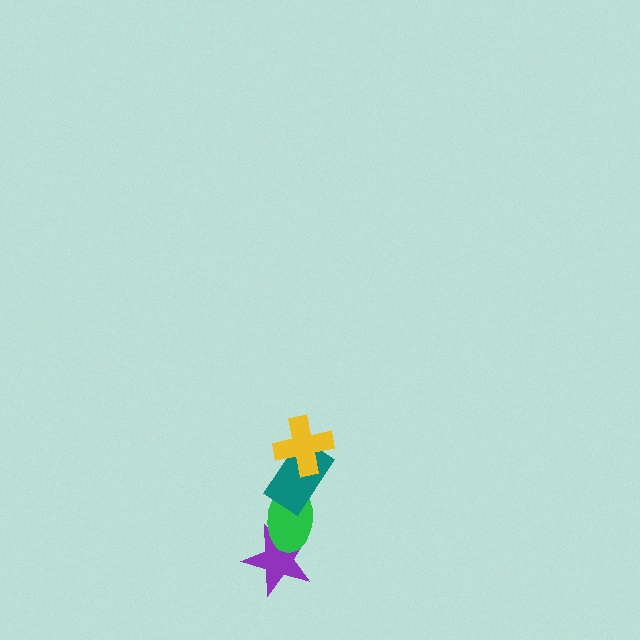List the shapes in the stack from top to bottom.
From top to bottom: the yellow cross, the teal rectangle, the green ellipse, the purple star.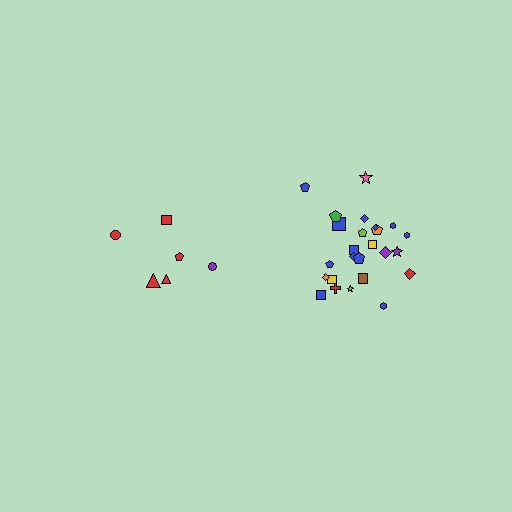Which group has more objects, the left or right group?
The right group.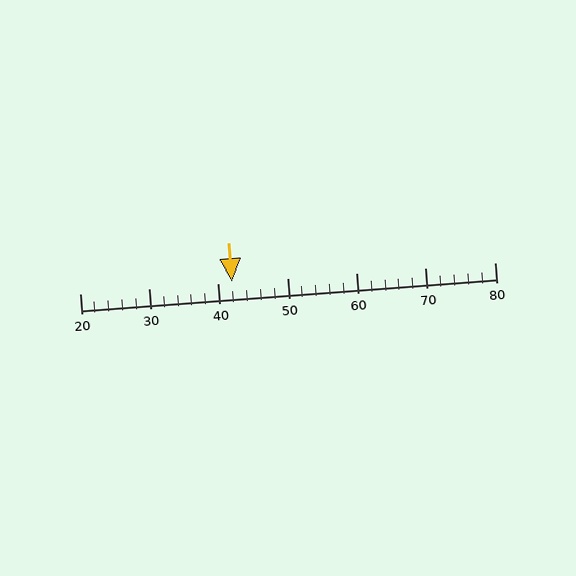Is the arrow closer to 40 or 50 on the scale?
The arrow is closer to 40.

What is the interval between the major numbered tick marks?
The major tick marks are spaced 10 units apart.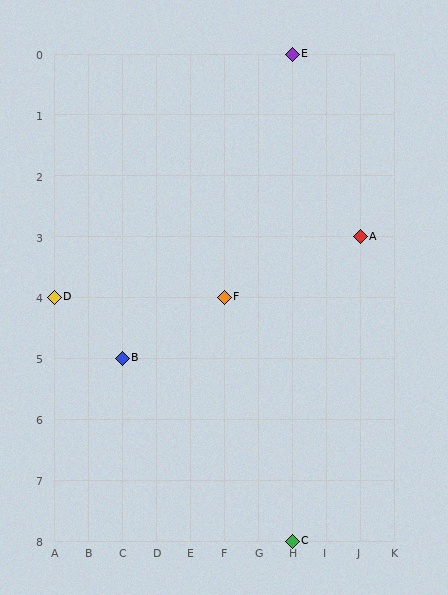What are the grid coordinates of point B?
Point B is at grid coordinates (C, 5).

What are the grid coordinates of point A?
Point A is at grid coordinates (J, 3).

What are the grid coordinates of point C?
Point C is at grid coordinates (H, 8).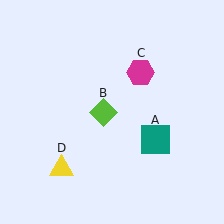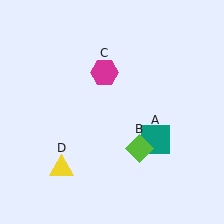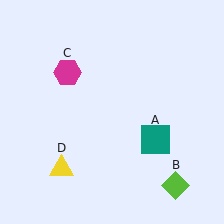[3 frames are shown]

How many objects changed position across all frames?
2 objects changed position: lime diamond (object B), magenta hexagon (object C).